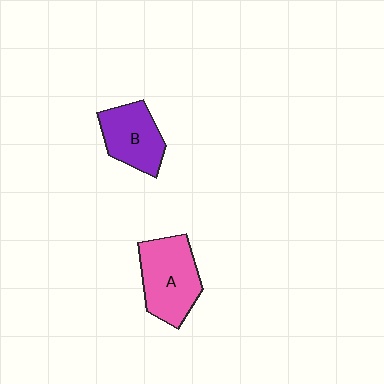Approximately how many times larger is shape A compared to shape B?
Approximately 1.3 times.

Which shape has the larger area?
Shape A (pink).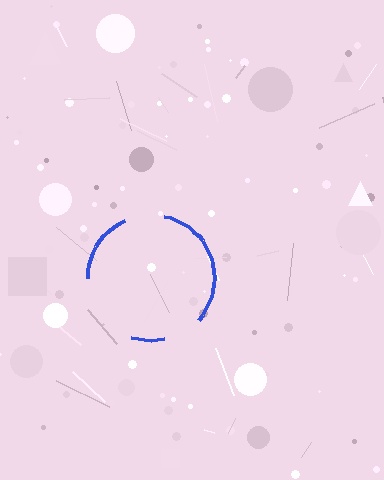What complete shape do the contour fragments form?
The contour fragments form a circle.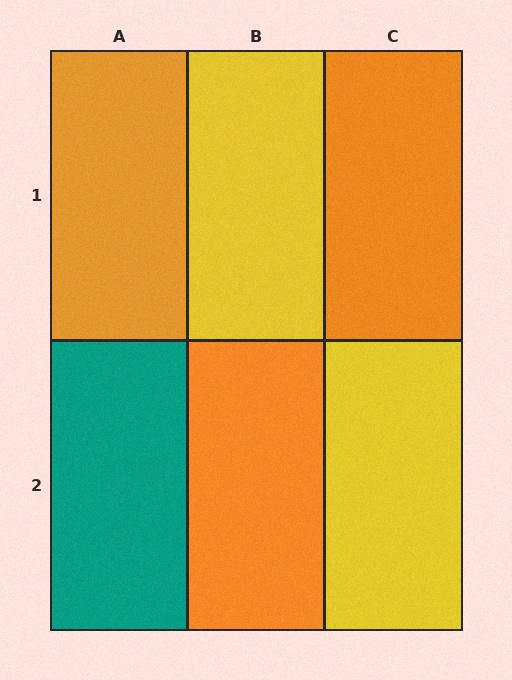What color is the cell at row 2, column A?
Teal.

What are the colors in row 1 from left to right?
Orange, yellow, orange.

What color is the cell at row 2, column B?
Orange.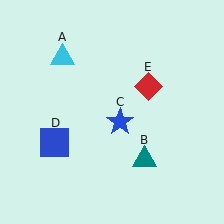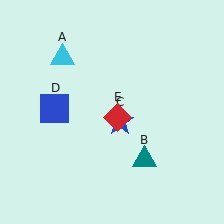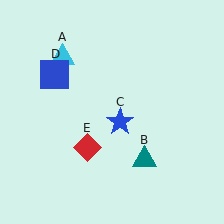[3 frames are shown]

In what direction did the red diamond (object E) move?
The red diamond (object E) moved down and to the left.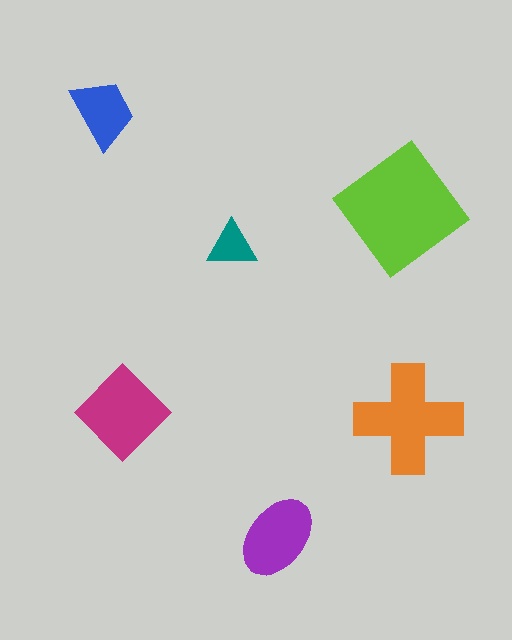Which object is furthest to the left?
The blue trapezoid is leftmost.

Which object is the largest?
The lime diamond.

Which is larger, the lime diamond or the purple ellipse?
The lime diamond.